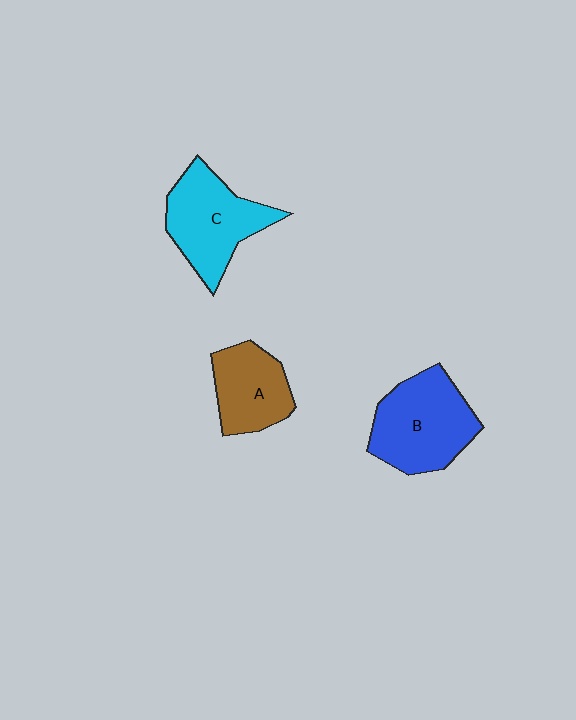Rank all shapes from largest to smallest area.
From largest to smallest: B (blue), C (cyan), A (brown).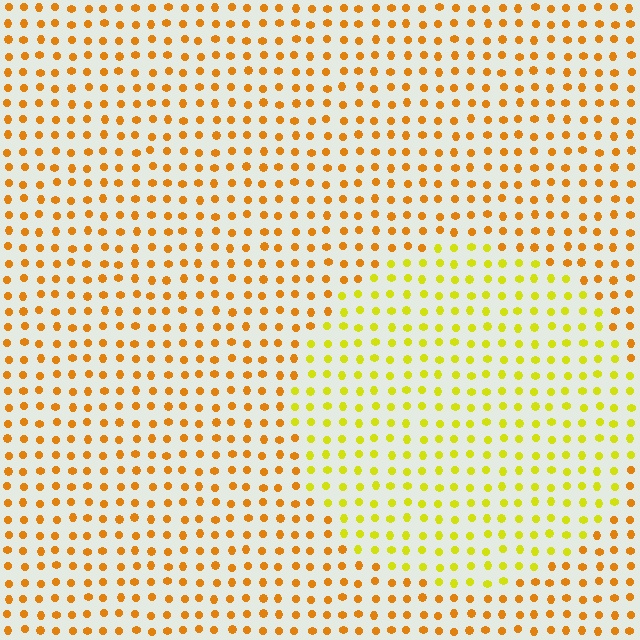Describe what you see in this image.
The image is filled with small orange elements in a uniform arrangement. A circle-shaped region is visible where the elements are tinted to a slightly different hue, forming a subtle color boundary.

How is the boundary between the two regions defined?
The boundary is defined purely by a slight shift in hue (about 32 degrees). Spacing, size, and orientation are identical on both sides.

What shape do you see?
I see a circle.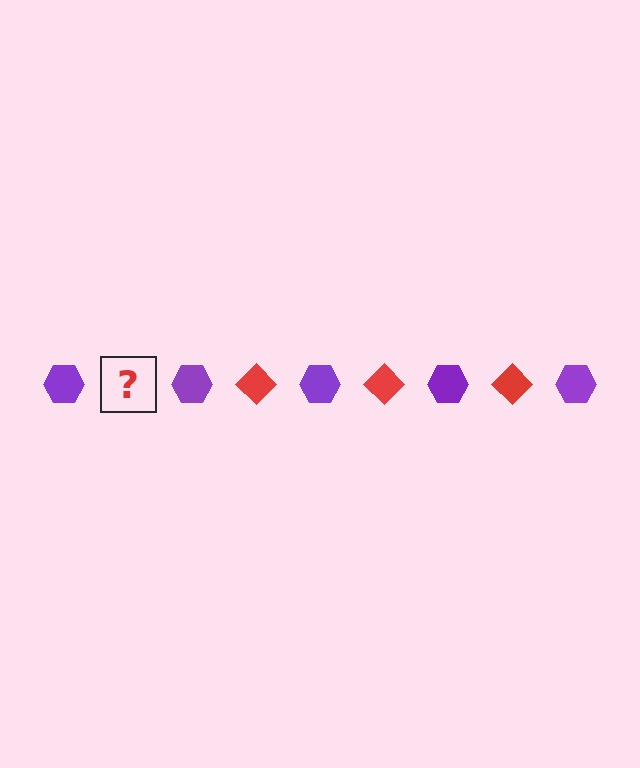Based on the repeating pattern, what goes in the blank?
The blank should be a red diamond.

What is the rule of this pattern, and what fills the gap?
The rule is that the pattern alternates between purple hexagon and red diamond. The gap should be filled with a red diamond.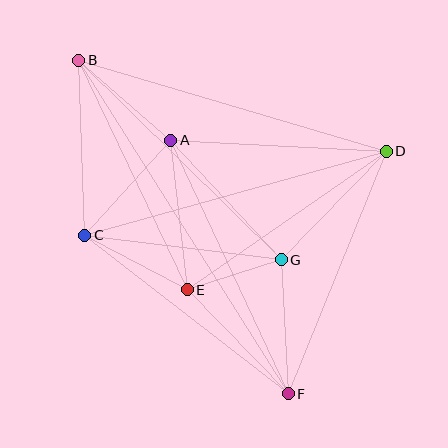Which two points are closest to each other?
Points E and G are closest to each other.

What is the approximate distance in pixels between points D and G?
The distance between D and G is approximately 151 pixels.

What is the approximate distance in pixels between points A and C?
The distance between A and C is approximately 128 pixels.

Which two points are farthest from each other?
Points B and F are farthest from each other.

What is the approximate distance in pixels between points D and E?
The distance between D and E is approximately 243 pixels.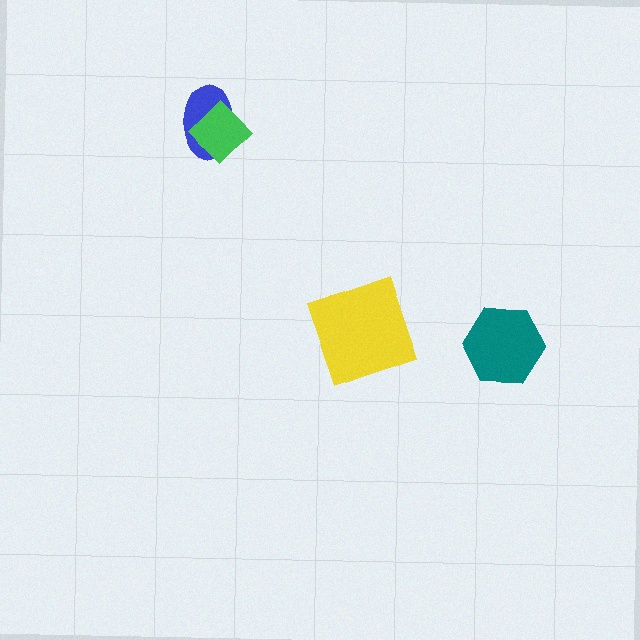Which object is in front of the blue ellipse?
The green diamond is in front of the blue ellipse.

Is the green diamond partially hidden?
No, no other shape covers it.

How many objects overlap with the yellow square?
0 objects overlap with the yellow square.